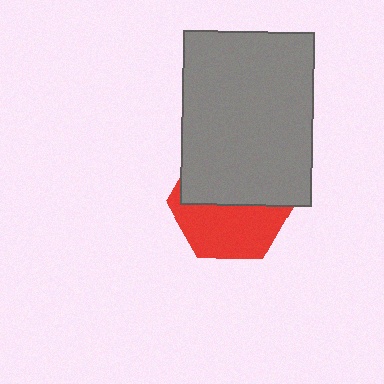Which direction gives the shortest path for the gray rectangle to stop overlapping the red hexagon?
Moving up gives the shortest separation.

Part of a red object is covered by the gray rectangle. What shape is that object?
It is a hexagon.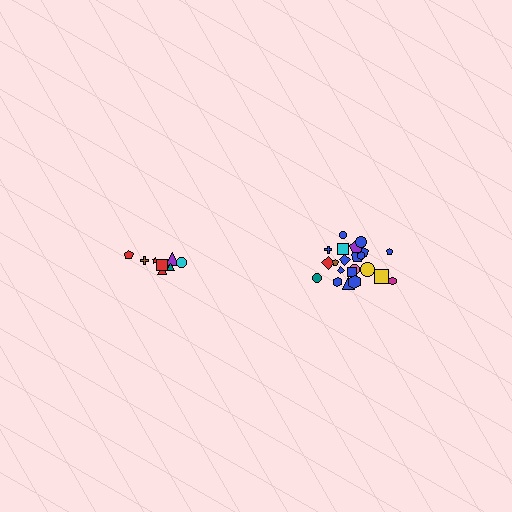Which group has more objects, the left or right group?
The right group.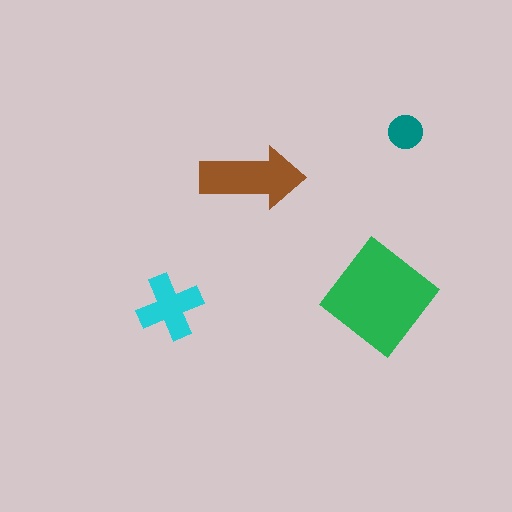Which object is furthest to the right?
The teal circle is rightmost.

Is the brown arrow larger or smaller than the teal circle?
Larger.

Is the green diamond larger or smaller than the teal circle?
Larger.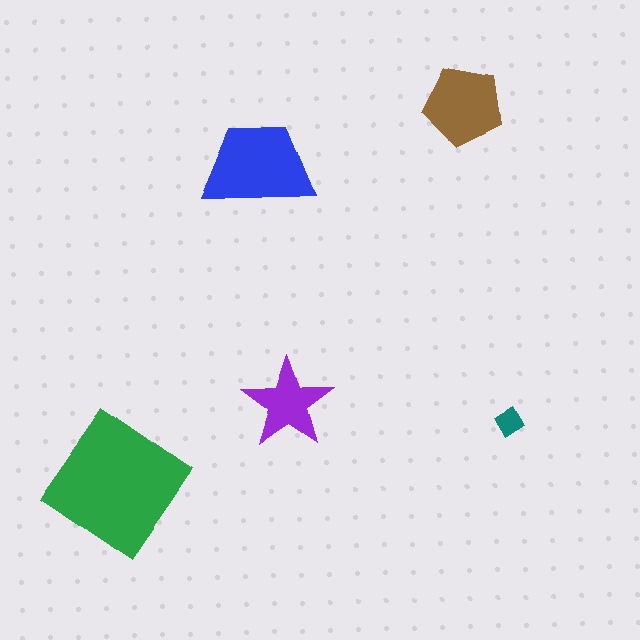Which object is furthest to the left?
The green diamond is leftmost.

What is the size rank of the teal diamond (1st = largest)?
5th.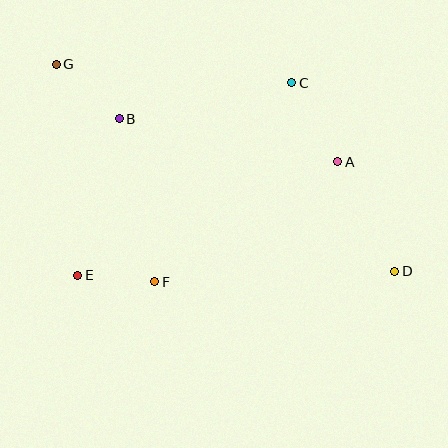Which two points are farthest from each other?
Points D and G are farthest from each other.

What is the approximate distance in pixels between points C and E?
The distance between C and E is approximately 288 pixels.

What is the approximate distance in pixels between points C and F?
The distance between C and F is approximately 241 pixels.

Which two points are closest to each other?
Points E and F are closest to each other.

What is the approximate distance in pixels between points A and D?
The distance between A and D is approximately 123 pixels.